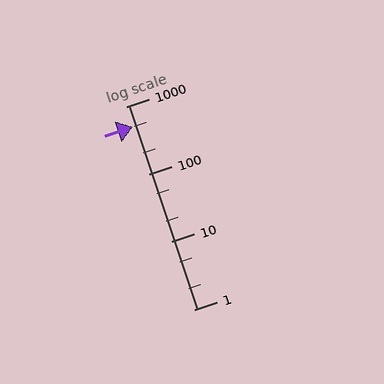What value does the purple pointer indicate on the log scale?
The pointer indicates approximately 500.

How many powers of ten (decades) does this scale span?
The scale spans 3 decades, from 1 to 1000.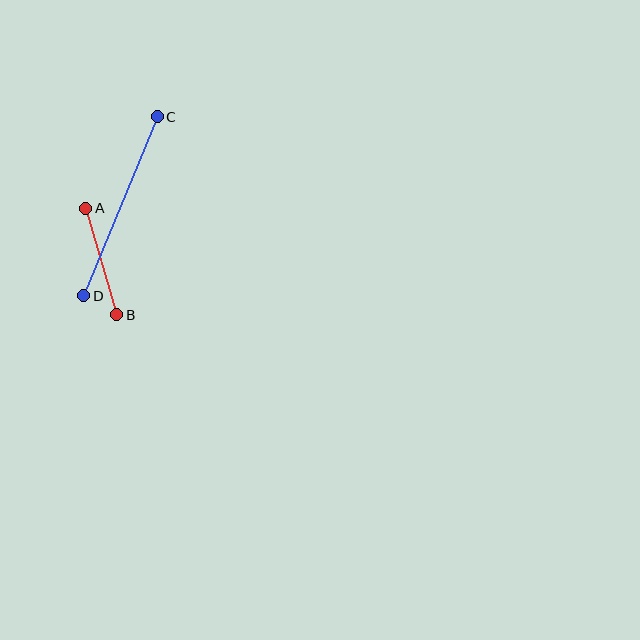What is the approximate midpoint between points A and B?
The midpoint is at approximately (101, 262) pixels.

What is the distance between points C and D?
The distance is approximately 193 pixels.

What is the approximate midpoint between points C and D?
The midpoint is at approximately (121, 206) pixels.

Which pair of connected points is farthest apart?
Points C and D are farthest apart.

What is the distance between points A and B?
The distance is approximately 111 pixels.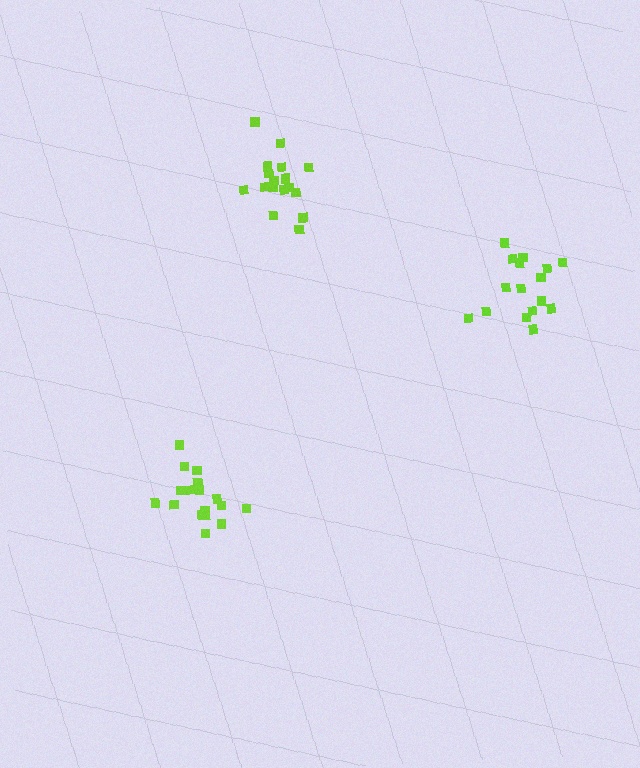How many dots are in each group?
Group 1: 17 dots, Group 2: 17 dots, Group 3: 16 dots (50 total).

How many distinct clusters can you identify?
There are 3 distinct clusters.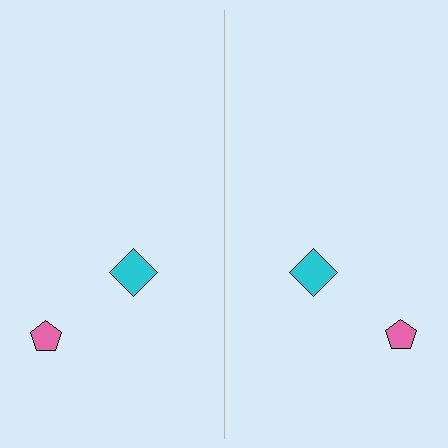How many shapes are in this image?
There are 4 shapes in this image.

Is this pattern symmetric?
Yes, this pattern has bilateral (reflection) symmetry.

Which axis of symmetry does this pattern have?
The pattern has a vertical axis of symmetry running through the center of the image.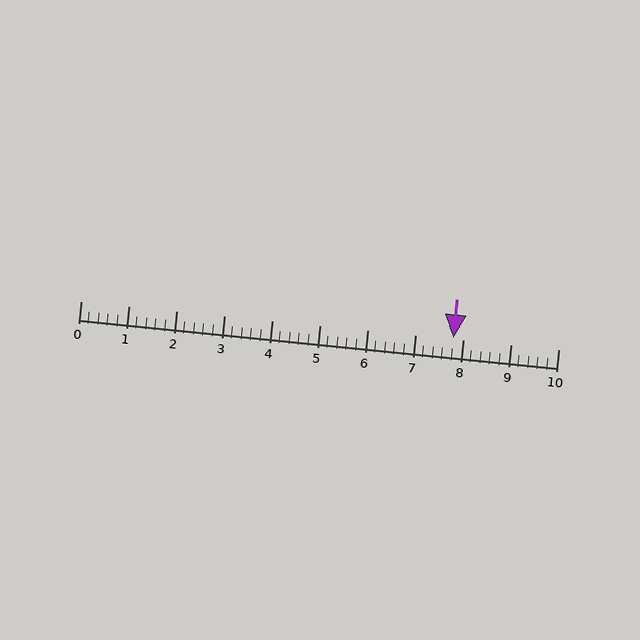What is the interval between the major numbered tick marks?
The major tick marks are spaced 1 units apart.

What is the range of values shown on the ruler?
The ruler shows values from 0 to 10.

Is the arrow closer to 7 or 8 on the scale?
The arrow is closer to 8.